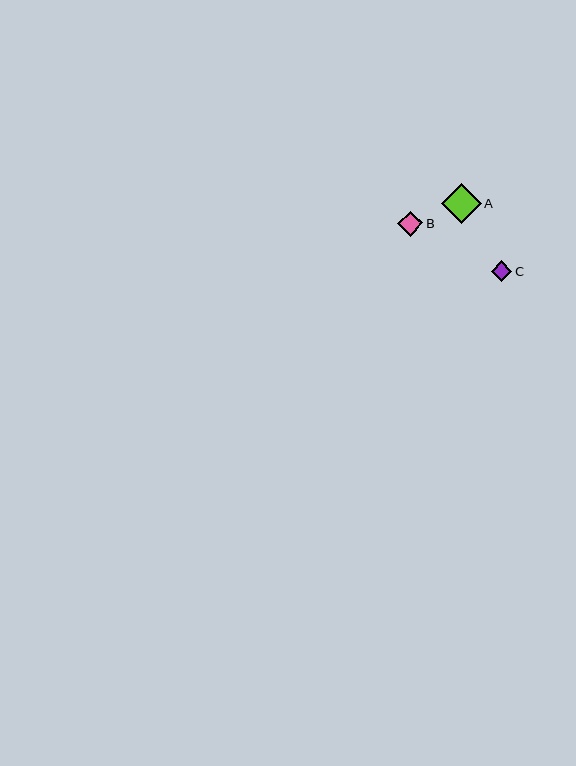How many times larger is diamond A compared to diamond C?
Diamond A is approximately 1.9 times the size of diamond C.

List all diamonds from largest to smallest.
From largest to smallest: A, B, C.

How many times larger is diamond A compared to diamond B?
Diamond A is approximately 1.6 times the size of diamond B.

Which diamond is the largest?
Diamond A is the largest with a size of approximately 40 pixels.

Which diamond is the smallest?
Diamond C is the smallest with a size of approximately 21 pixels.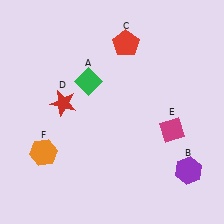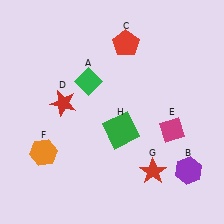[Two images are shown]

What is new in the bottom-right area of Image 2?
A red star (G) was added in the bottom-right area of Image 2.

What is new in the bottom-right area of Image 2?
A green square (H) was added in the bottom-right area of Image 2.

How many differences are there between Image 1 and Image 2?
There are 2 differences between the two images.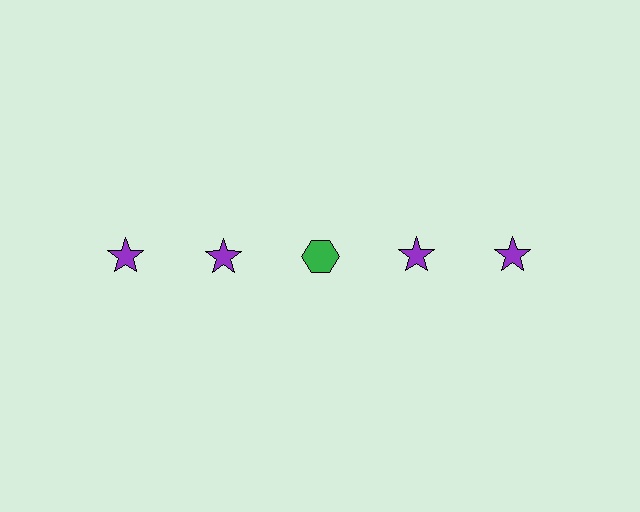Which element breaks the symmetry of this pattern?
The green hexagon in the top row, center column breaks the symmetry. All other shapes are purple stars.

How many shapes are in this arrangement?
There are 5 shapes arranged in a grid pattern.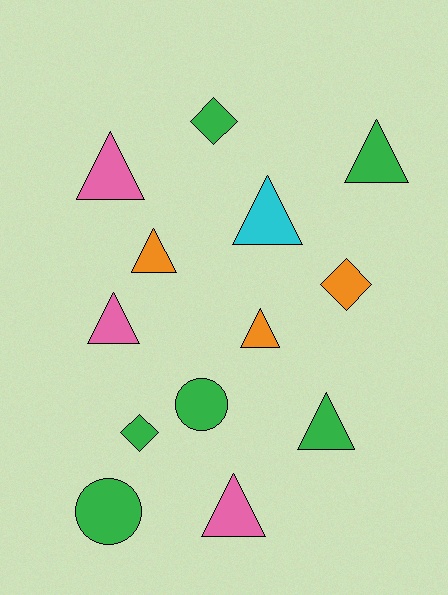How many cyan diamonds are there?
There are no cyan diamonds.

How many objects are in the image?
There are 13 objects.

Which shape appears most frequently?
Triangle, with 8 objects.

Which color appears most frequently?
Green, with 6 objects.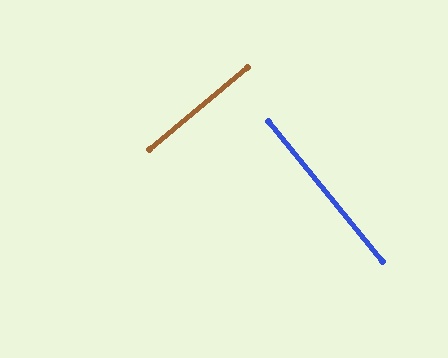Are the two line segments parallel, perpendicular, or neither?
Perpendicular — they meet at approximately 89°.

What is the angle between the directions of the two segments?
Approximately 89 degrees.